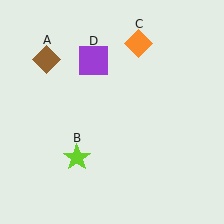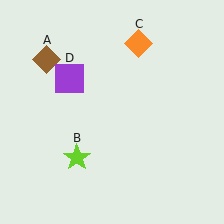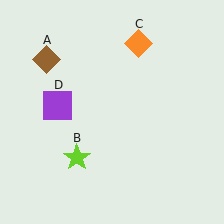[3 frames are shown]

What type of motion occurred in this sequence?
The purple square (object D) rotated counterclockwise around the center of the scene.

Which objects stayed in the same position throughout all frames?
Brown diamond (object A) and lime star (object B) and orange diamond (object C) remained stationary.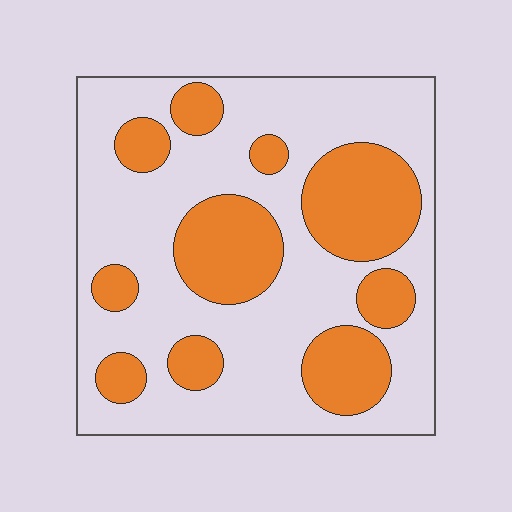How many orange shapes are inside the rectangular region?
10.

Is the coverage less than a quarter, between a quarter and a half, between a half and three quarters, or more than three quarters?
Between a quarter and a half.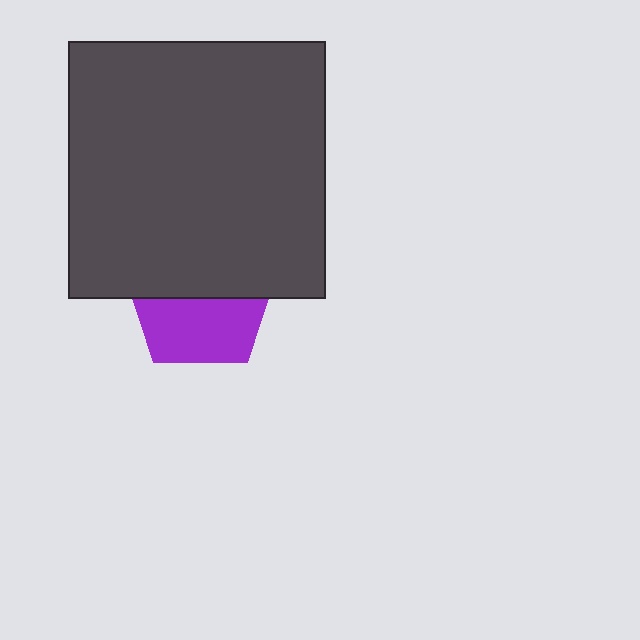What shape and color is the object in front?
The object in front is a dark gray square.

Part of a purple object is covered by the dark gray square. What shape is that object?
It is a pentagon.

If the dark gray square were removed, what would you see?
You would see the complete purple pentagon.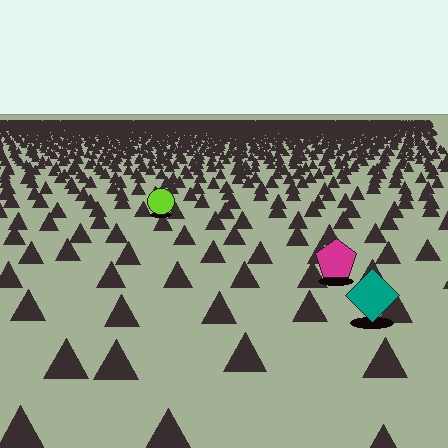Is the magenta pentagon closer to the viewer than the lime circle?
Yes. The magenta pentagon is closer — you can tell from the texture gradient: the ground texture is coarser near it.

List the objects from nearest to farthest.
From nearest to farthest: the teal diamond, the magenta pentagon, the lime circle.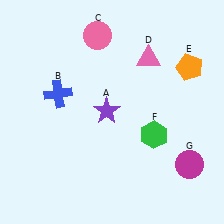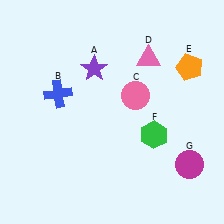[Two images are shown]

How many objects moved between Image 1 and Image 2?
2 objects moved between the two images.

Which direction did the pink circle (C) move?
The pink circle (C) moved down.